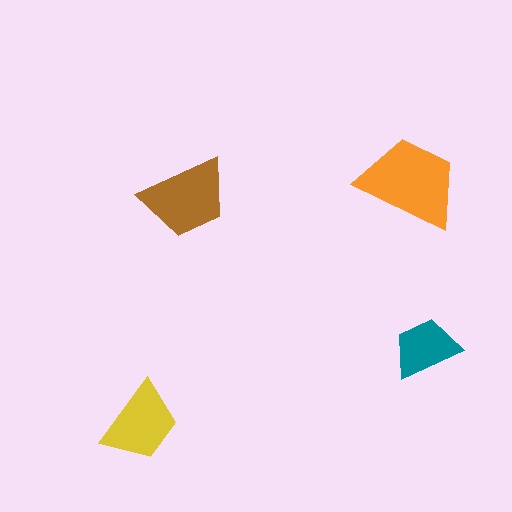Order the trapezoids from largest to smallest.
the orange one, the brown one, the yellow one, the teal one.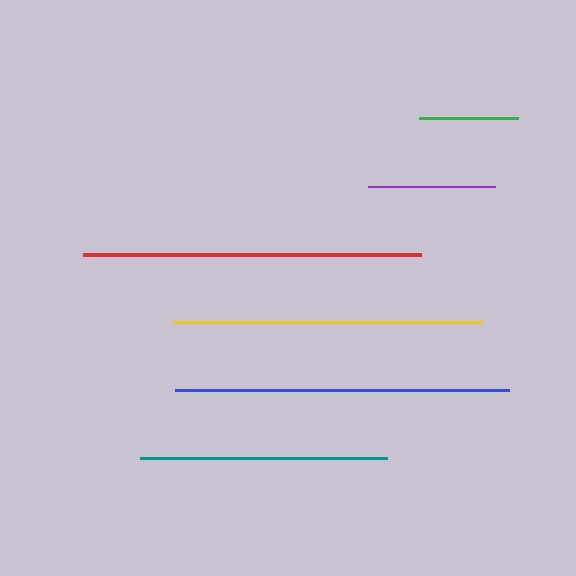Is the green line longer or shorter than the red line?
The red line is longer than the green line.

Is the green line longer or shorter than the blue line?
The blue line is longer than the green line.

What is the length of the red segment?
The red segment is approximately 338 pixels long.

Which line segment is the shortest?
The green line is the shortest at approximately 99 pixels.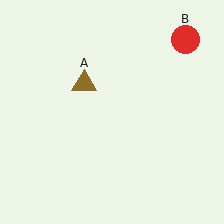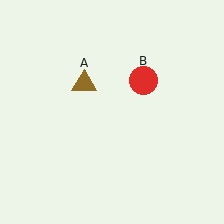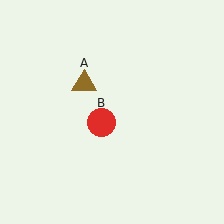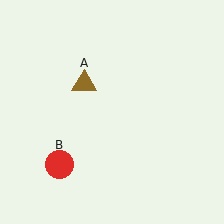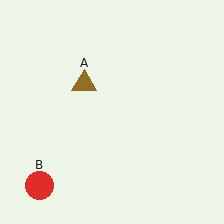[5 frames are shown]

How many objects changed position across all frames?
1 object changed position: red circle (object B).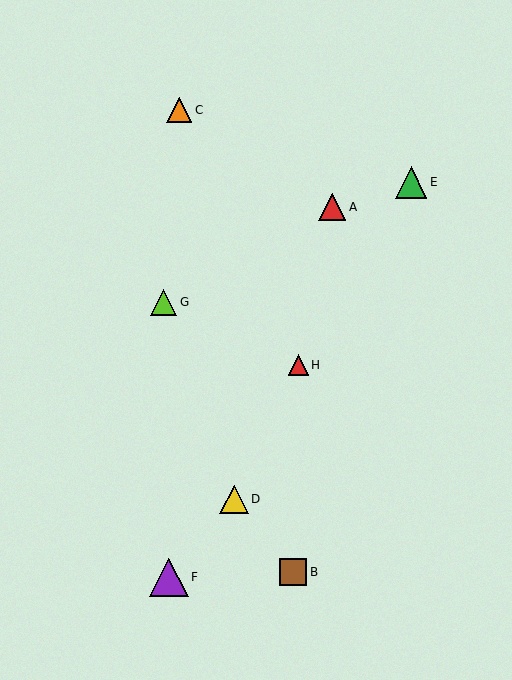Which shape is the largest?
The purple triangle (labeled F) is the largest.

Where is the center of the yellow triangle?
The center of the yellow triangle is at (234, 499).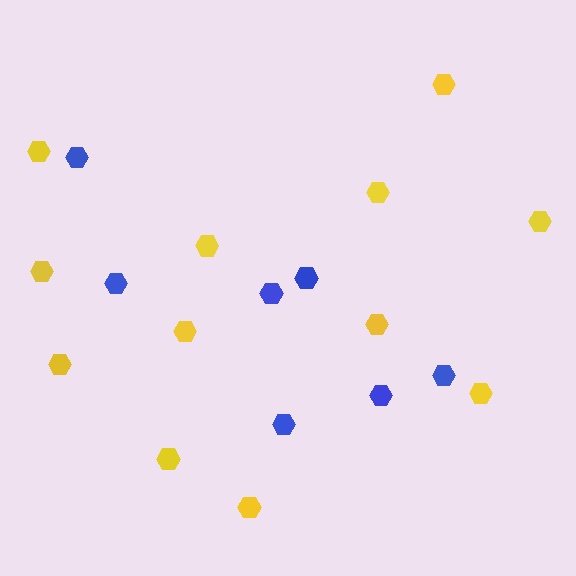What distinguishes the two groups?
There are 2 groups: one group of blue hexagons (7) and one group of yellow hexagons (12).